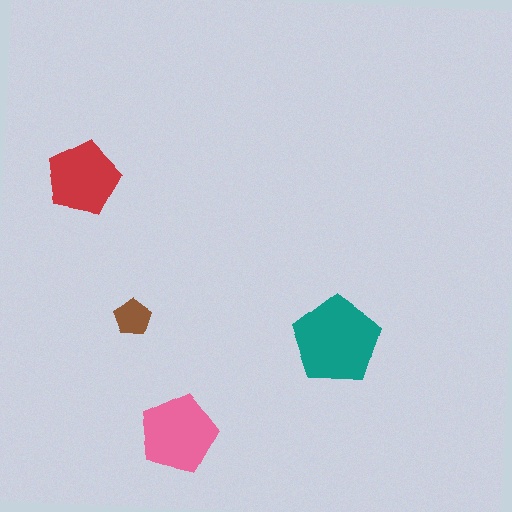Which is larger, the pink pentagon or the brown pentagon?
The pink one.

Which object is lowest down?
The pink pentagon is bottommost.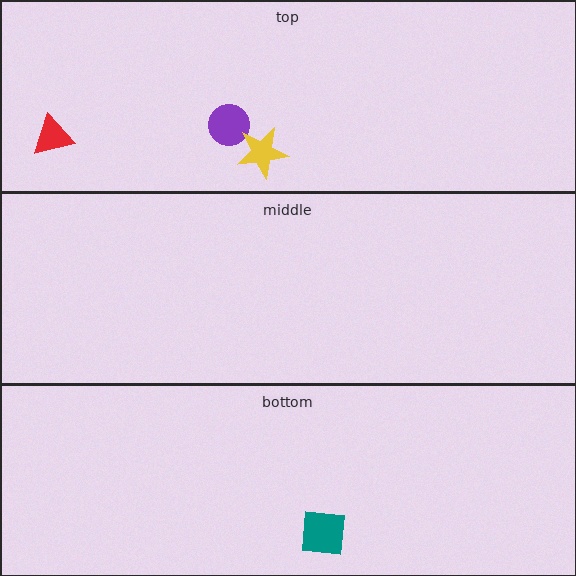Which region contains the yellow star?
The top region.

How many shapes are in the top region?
3.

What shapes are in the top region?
The red triangle, the purple circle, the yellow star.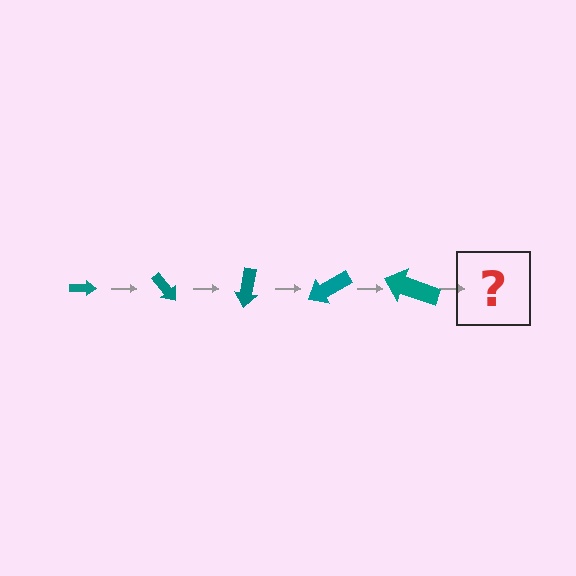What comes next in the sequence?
The next element should be an arrow, larger than the previous one and rotated 250 degrees from the start.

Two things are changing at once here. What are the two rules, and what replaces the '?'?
The two rules are that the arrow grows larger each step and it rotates 50 degrees each step. The '?' should be an arrow, larger than the previous one and rotated 250 degrees from the start.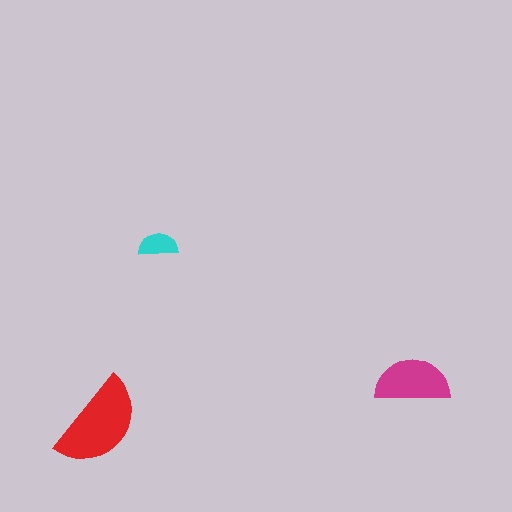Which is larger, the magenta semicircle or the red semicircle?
The red one.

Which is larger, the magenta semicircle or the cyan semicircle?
The magenta one.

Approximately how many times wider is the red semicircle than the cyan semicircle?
About 2.5 times wider.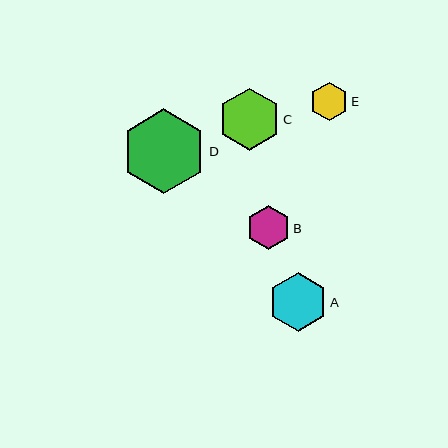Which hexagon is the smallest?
Hexagon E is the smallest with a size of approximately 39 pixels.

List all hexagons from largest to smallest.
From largest to smallest: D, C, A, B, E.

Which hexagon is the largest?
Hexagon D is the largest with a size of approximately 85 pixels.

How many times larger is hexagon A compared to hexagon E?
Hexagon A is approximately 1.5 times the size of hexagon E.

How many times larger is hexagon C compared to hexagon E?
Hexagon C is approximately 1.6 times the size of hexagon E.